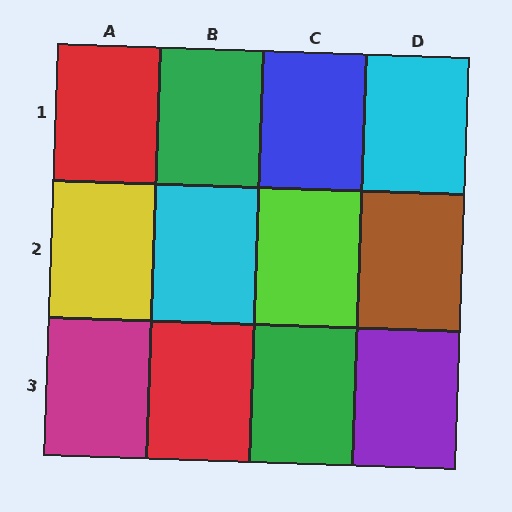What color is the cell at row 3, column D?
Purple.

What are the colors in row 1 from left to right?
Red, green, blue, cyan.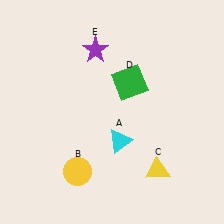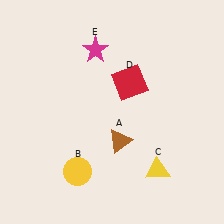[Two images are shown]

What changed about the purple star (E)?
In Image 1, E is purple. In Image 2, it changed to magenta.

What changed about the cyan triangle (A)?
In Image 1, A is cyan. In Image 2, it changed to brown.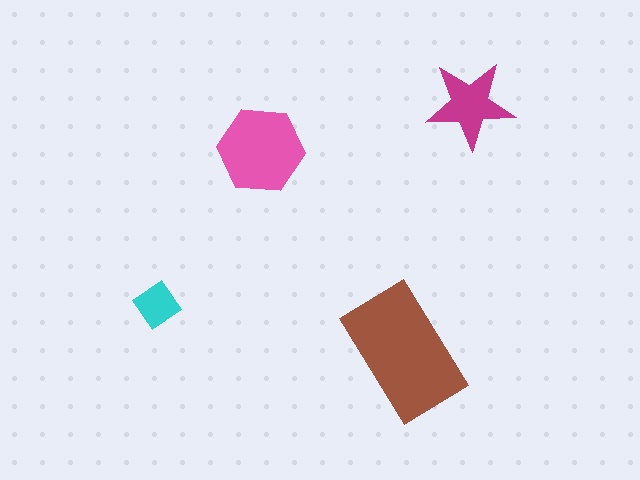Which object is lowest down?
The brown rectangle is bottommost.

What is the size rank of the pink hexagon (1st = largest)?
2nd.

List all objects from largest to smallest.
The brown rectangle, the pink hexagon, the magenta star, the cyan diamond.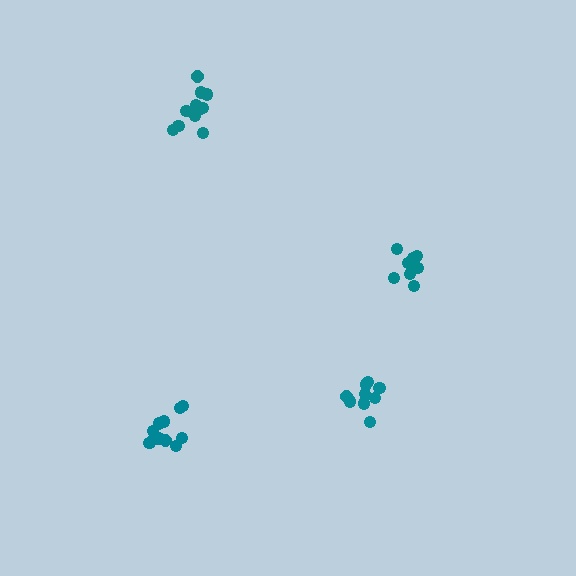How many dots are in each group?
Group 1: 9 dots, Group 2: 12 dots, Group 3: 10 dots, Group 4: 12 dots (43 total).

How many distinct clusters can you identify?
There are 4 distinct clusters.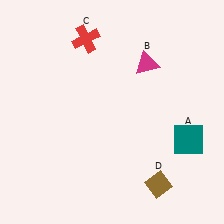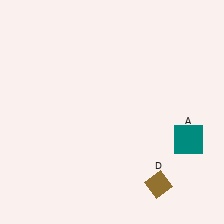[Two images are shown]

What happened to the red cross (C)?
The red cross (C) was removed in Image 2. It was in the top-left area of Image 1.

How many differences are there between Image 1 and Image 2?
There are 2 differences between the two images.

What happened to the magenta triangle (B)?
The magenta triangle (B) was removed in Image 2. It was in the top-right area of Image 1.